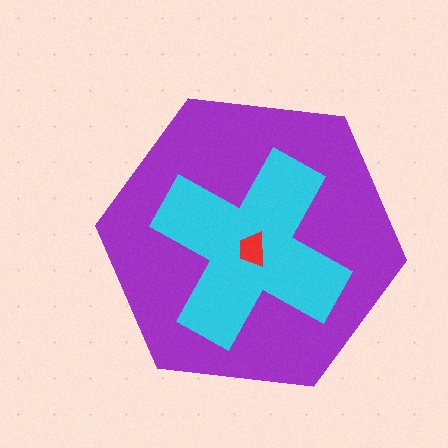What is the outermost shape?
The purple hexagon.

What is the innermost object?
The red trapezoid.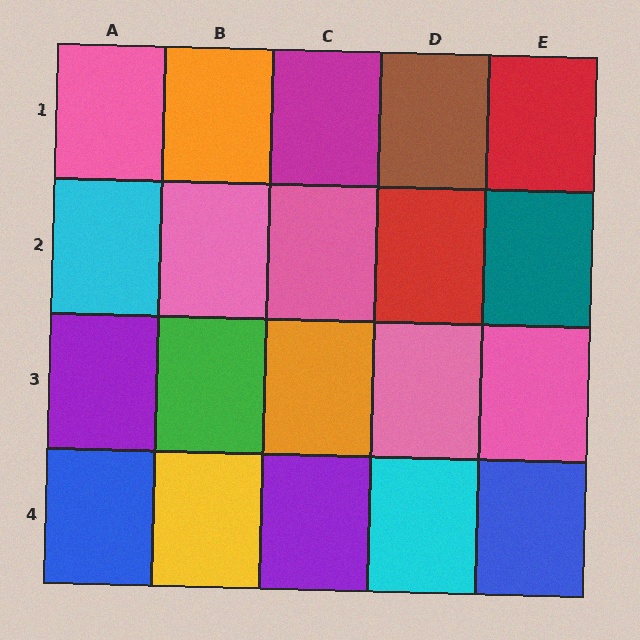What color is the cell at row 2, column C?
Pink.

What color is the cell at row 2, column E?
Teal.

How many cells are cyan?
2 cells are cyan.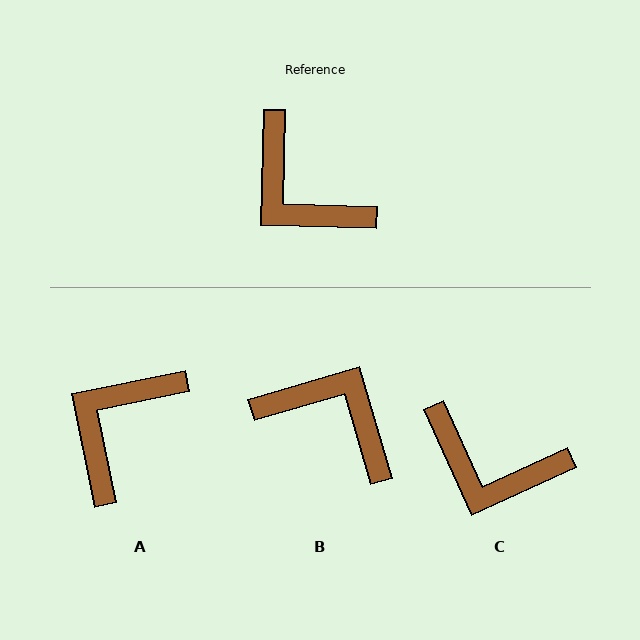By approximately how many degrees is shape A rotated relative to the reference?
Approximately 77 degrees clockwise.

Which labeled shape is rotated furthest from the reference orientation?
B, about 162 degrees away.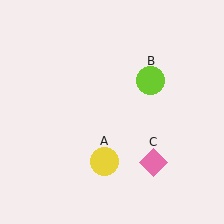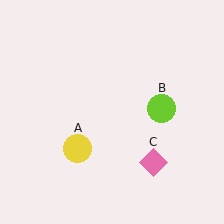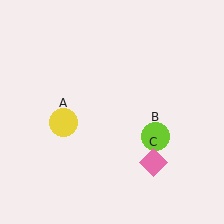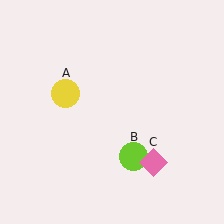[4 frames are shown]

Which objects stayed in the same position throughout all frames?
Pink diamond (object C) remained stationary.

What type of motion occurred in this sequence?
The yellow circle (object A), lime circle (object B) rotated clockwise around the center of the scene.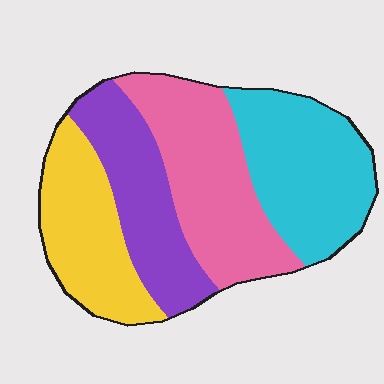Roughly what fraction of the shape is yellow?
Yellow takes up about one fifth (1/5) of the shape.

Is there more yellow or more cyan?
Cyan.